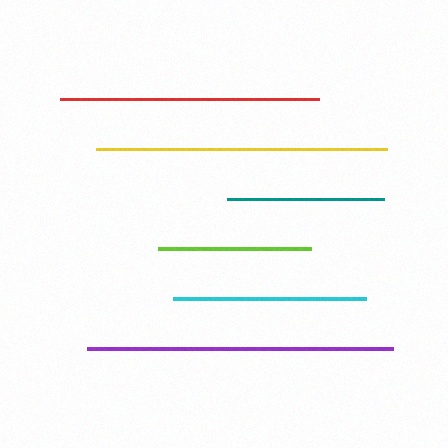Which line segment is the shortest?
The lime line is the shortest at approximately 153 pixels.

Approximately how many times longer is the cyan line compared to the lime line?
The cyan line is approximately 1.3 times the length of the lime line.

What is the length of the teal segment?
The teal segment is approximately 157 pixels long.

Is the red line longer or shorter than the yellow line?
The yellow line is longer than the red line.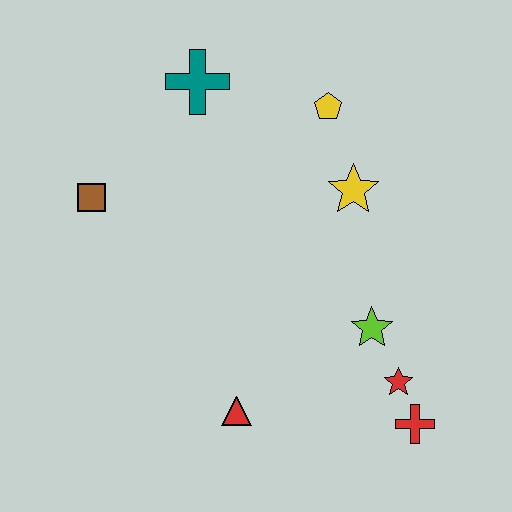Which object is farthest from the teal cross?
The red cross is farthest from the teal cross.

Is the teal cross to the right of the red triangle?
No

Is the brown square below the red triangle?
No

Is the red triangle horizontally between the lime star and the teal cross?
Yes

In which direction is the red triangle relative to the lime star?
The red triangle is to the left of the lime star.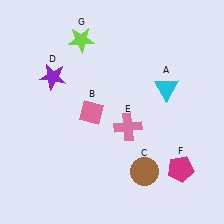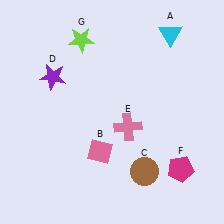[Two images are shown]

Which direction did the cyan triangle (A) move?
The cyan triangle (A) moved up.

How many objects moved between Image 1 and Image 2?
2 objects moved between the two images.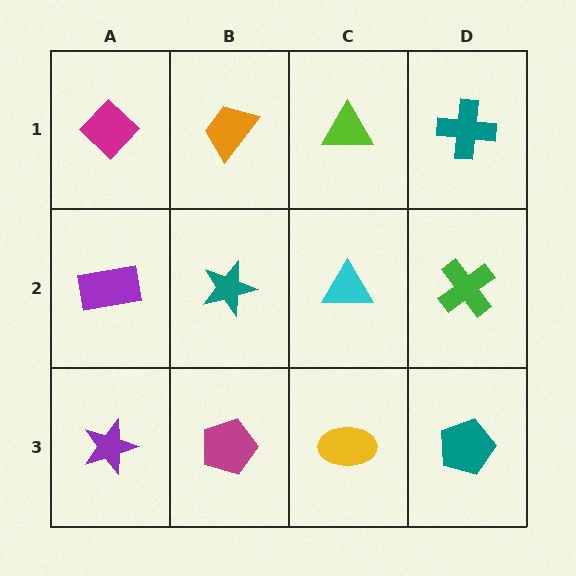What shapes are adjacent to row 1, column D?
A green cross (row 2, column D), a lime triangle (row 1, column C).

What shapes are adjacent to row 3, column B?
A teal star (row 2, column B), a purple star (row 3, column A), a yellow ellipse (row 3, column C).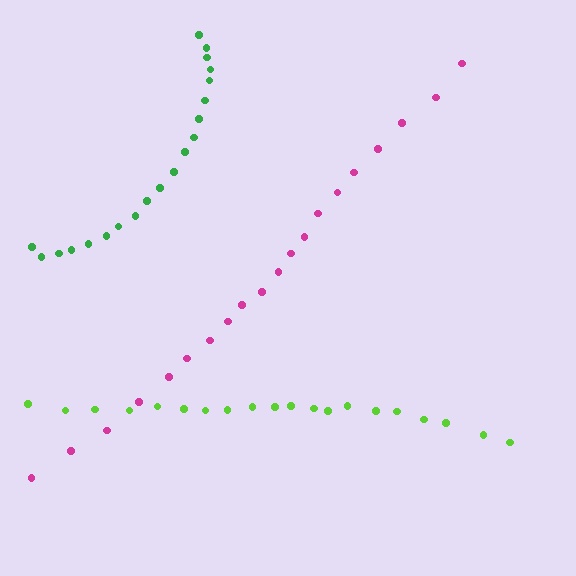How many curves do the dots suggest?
There are 3 distinct paths.